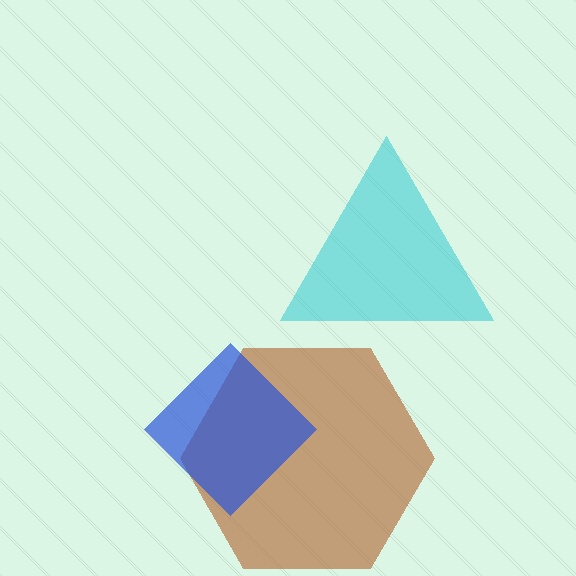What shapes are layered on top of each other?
The layered shapes are: a cyan triangle, a brown hexagon, a blue diamond.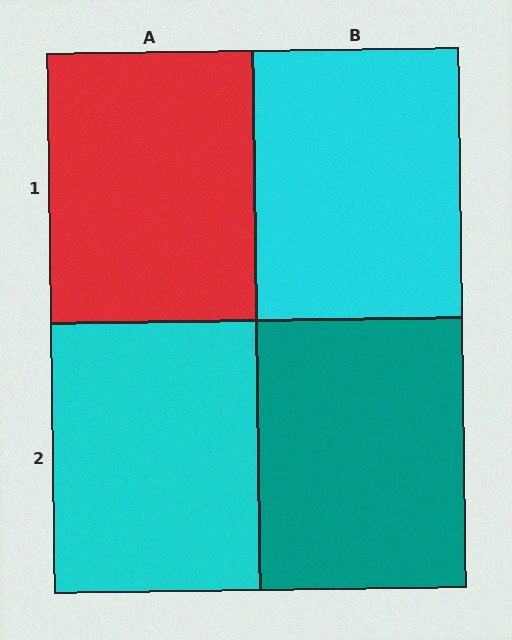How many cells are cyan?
2 cells are cyan.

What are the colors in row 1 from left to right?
Red, cyan.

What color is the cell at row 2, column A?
Cyan.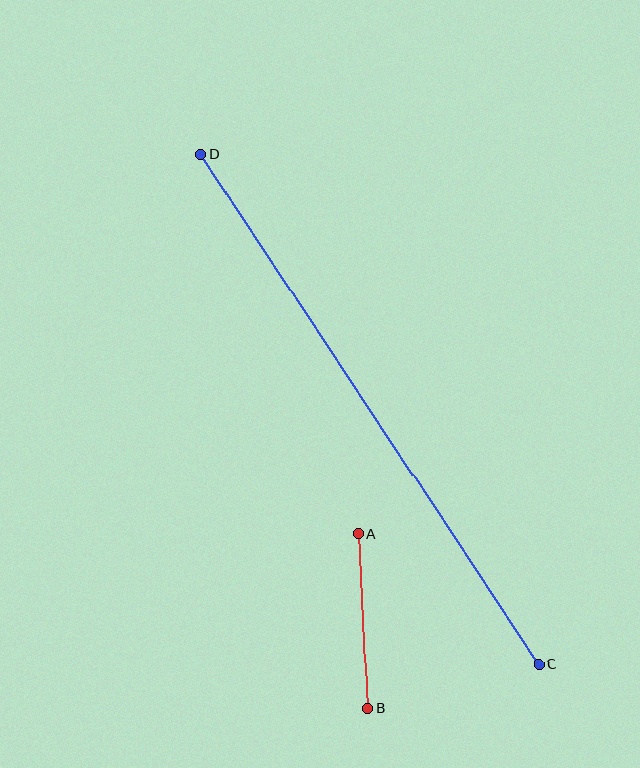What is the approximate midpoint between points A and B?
The midpoint is at approximately (363, 621) pixels.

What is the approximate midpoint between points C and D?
The midpoint is at approximately (370, 409) pixels.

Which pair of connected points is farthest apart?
Points C and D are farthest apart.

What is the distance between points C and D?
The distance is approximately 612 pixels.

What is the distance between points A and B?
The distance is approximately 175 pixels.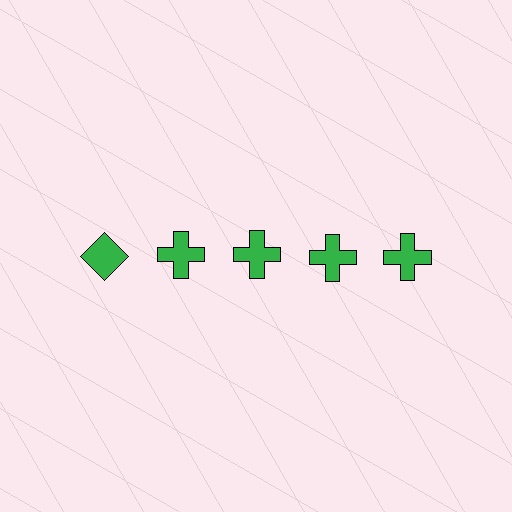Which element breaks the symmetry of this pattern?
The green diamond in the top row, leftmost column breaks the symmetry. All other shapes are green crosses.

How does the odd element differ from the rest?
It has a different shape: diamond instead of cross.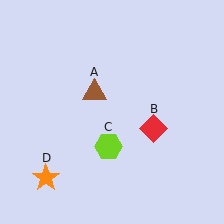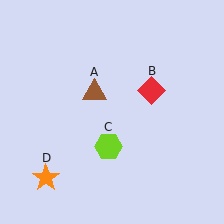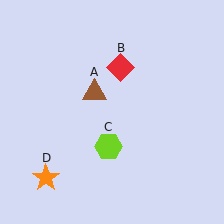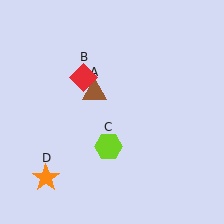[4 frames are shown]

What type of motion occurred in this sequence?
The red diamond (object B) rotated counterclockwise around the center of the scene.